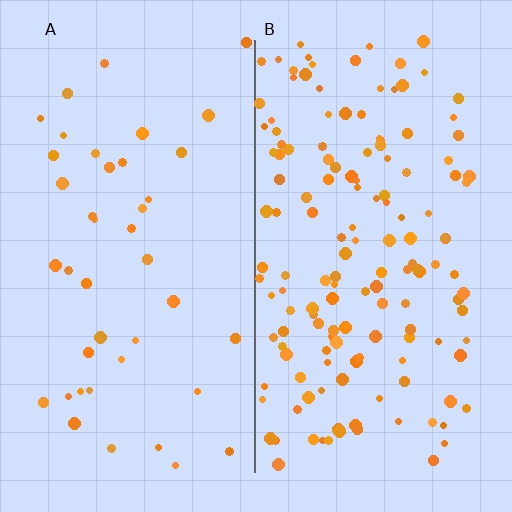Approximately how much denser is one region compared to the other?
Approximately 3.6× — region B over region A.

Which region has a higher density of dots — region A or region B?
B (the right).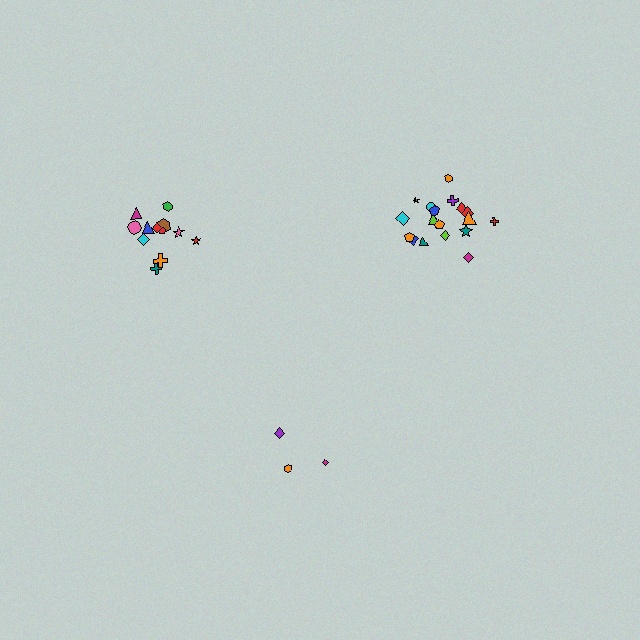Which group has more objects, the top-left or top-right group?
The top-right group.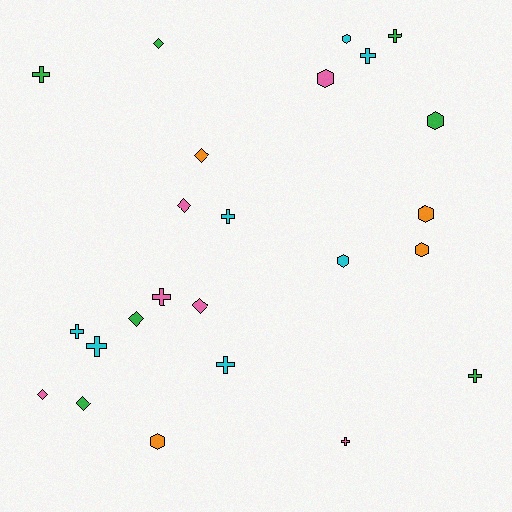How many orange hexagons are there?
There are 3 orange hexagons.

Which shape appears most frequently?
Cross, with 10 objects.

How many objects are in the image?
There are 24 objects.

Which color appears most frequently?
Cyan, with 7 objects.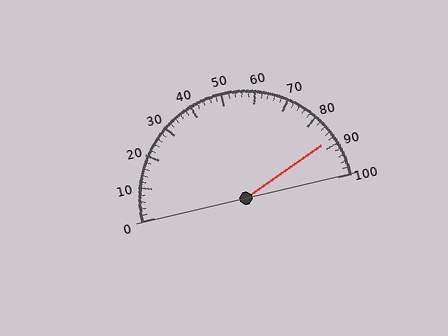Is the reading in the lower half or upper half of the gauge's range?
The reading is in the upper half of the range (0 to 100).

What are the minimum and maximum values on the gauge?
The gauge ranges from 0 to 100.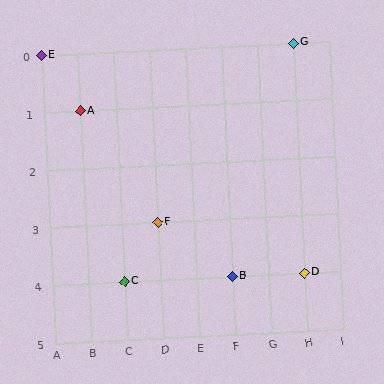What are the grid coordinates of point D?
Point D is at grid coordinates (H, 4).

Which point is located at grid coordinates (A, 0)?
Point E is at (A, 0).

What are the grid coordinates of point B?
Point B is at grid coordinates (F, 4).